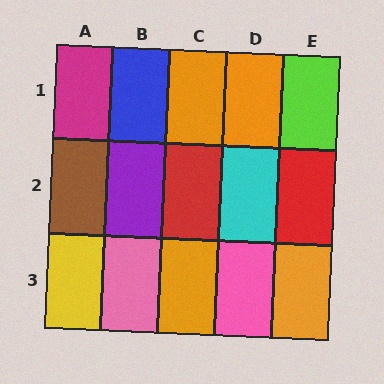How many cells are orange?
4 cells are orange.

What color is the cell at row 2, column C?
Red.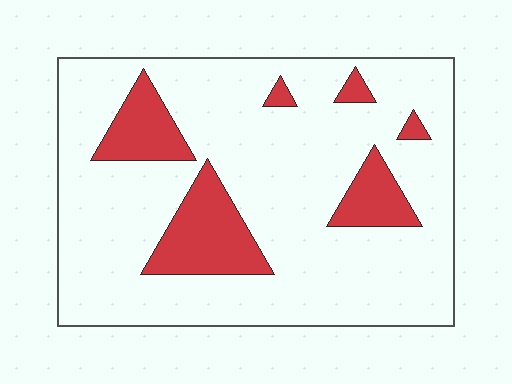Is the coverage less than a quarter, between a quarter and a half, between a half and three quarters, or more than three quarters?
Less than a quarter.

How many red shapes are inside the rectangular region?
6.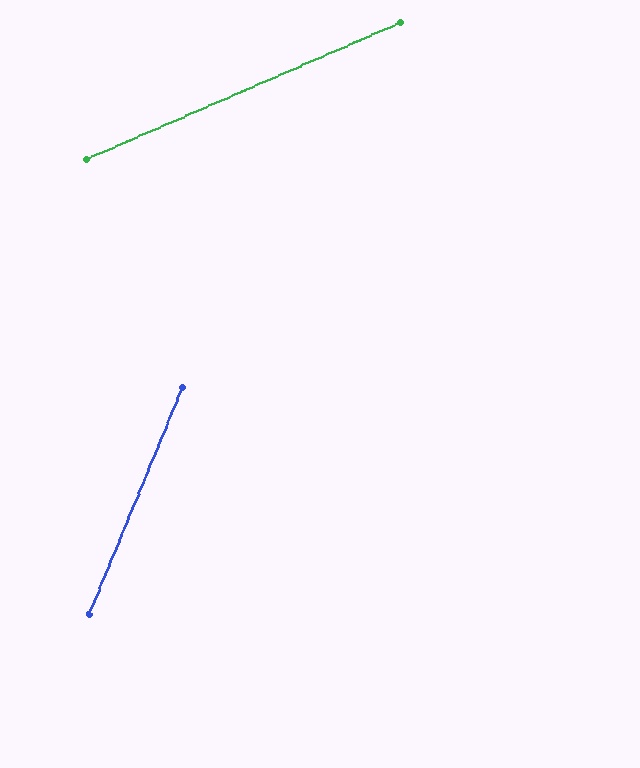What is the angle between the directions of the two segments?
Approximately 44 degrees.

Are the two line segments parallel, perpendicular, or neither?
Neither parallel nor perpendicular — they differ by about 44°.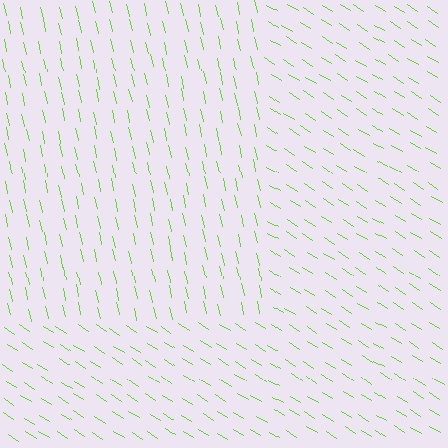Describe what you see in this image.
The image is filled with small lime line segments. A rectangle region in the image has lines oriented differently from the surrounding lines, creating a visible texture boundary.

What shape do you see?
I see a rectangle.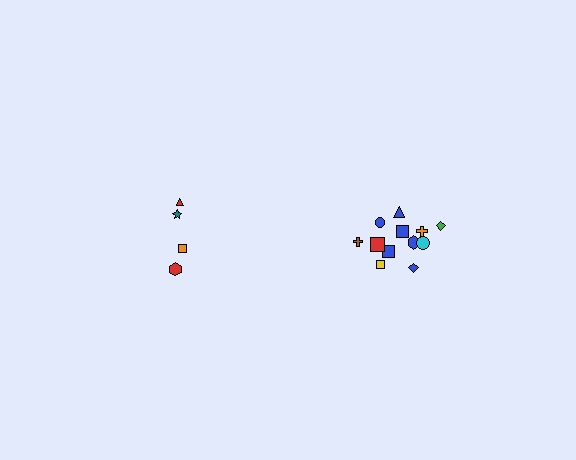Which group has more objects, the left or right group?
The right group.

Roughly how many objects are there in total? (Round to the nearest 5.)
Roughly 15 objects in total.